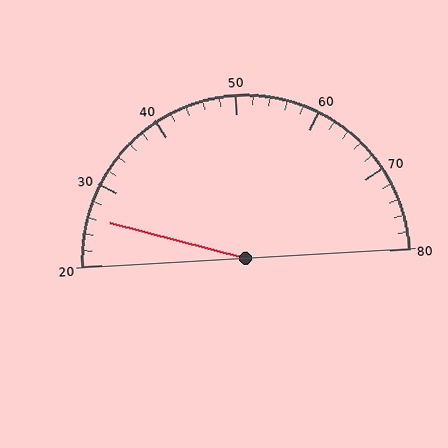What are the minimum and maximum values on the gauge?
The gauge ranges from 20 to 80.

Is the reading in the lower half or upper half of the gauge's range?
The reading is in the lower half of the range (20 to 80).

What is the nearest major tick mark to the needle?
The nearest major tick mark is 30.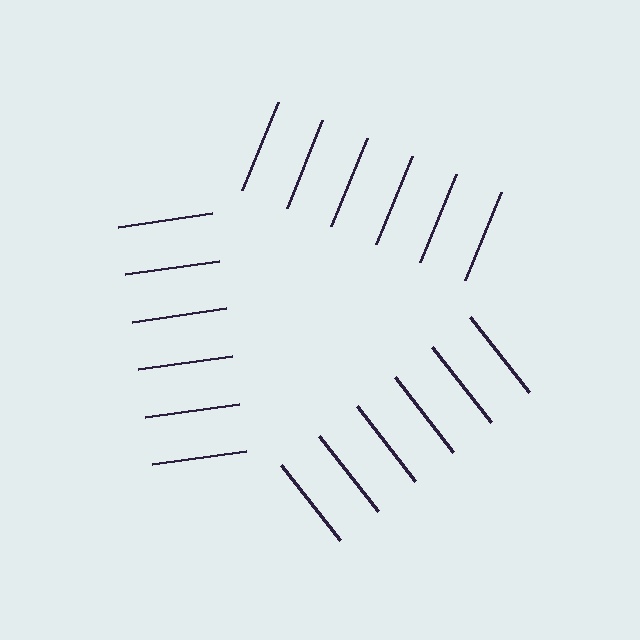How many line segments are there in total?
18 — 6 along each of the 3 edges.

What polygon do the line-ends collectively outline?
An illusory triangle — the line segments terminate on its edges but no continuous stroke is drawn.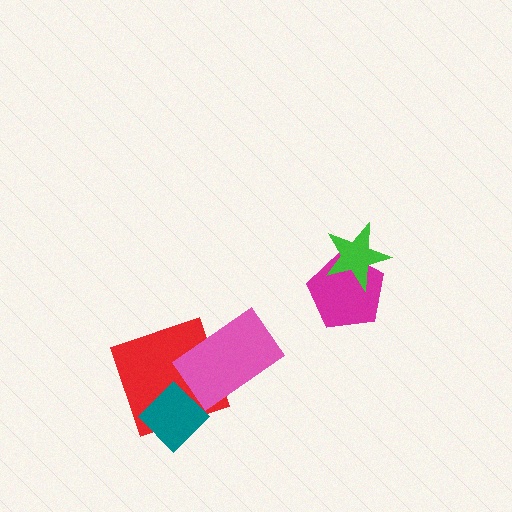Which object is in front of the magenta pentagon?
The green star is in front of the magenta pentagon.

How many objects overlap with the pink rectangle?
1 object overlaps with the pink rectangle.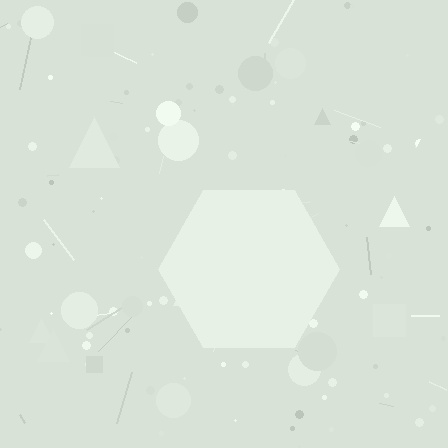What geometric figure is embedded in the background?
A hexagon is embedded in the background.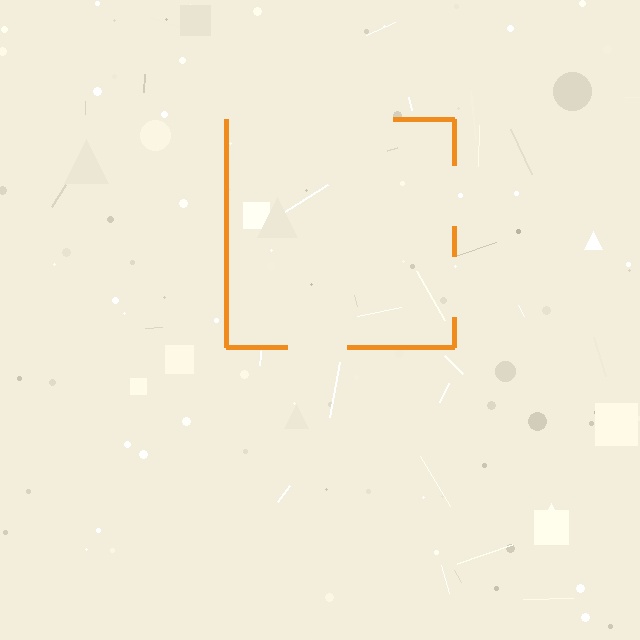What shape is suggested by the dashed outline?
The dashed outline suggests a square.